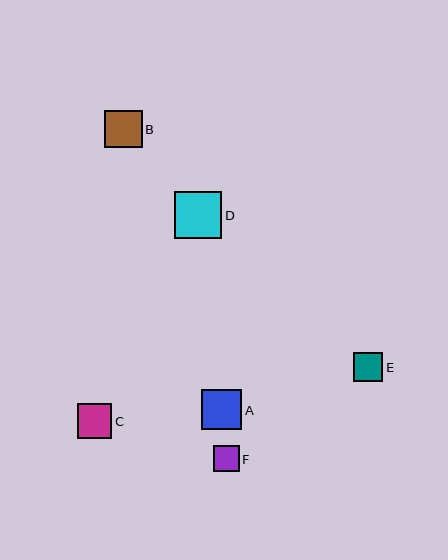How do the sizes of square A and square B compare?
Square A and square B are approximately the same size.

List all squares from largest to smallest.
From largest to smallest: D, A, B, C, E, F.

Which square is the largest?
Square D is the largest with a size of approximately 48 pixels.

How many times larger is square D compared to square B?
Square D is approximately 1.3 times the size of square B.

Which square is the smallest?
Square F is the smallest with a size of approximately 26 pixels.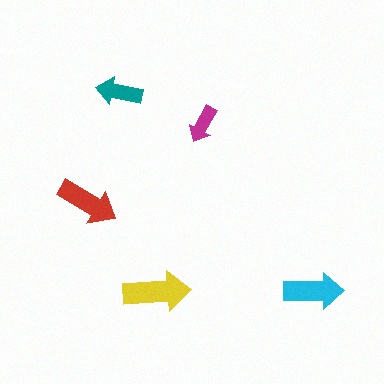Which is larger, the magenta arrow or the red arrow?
The red one.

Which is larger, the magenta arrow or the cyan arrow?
The cyan one.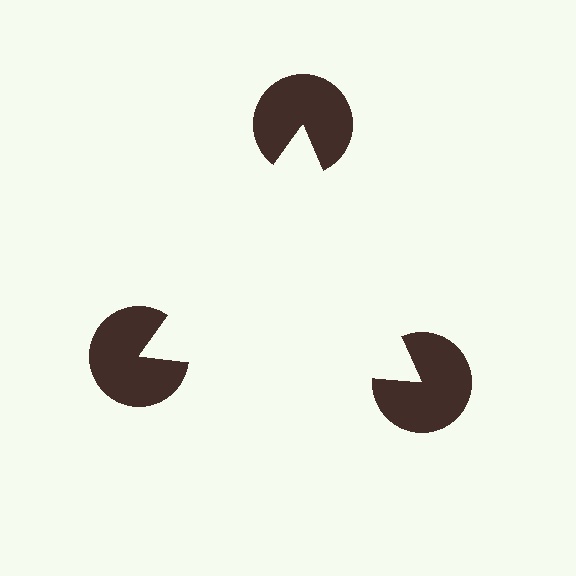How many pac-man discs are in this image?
There are 3 — one at each vertex of the illusory triangle.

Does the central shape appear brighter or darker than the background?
It typically appears slightly brighter than the background, even though no actual brightness change is drawn.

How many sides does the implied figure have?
3 sides.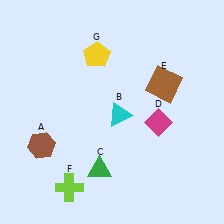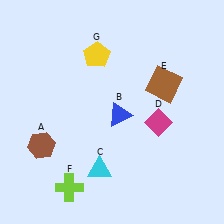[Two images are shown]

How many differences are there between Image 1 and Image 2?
There are 2 differences between the two images.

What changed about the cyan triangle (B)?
In Image 1, B is cyan. In Image 2, it changed to blue.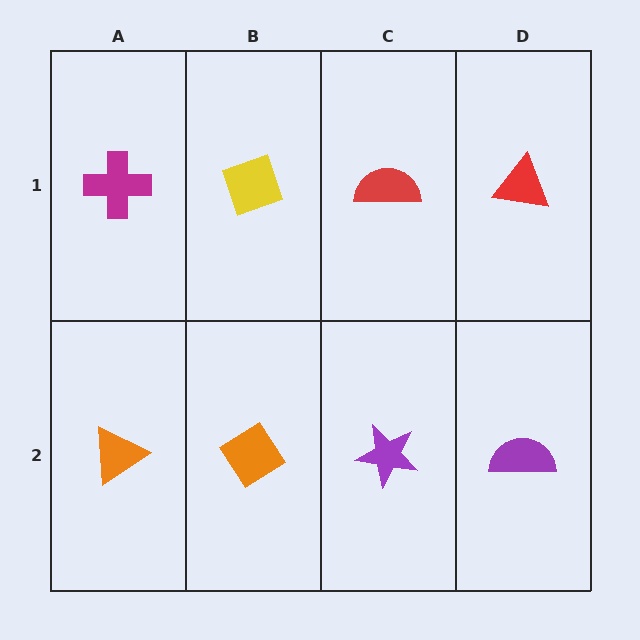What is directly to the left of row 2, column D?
A purple star.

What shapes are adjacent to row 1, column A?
An orange triangle (row 2, column A), a yellow diamond (row 1, column B).